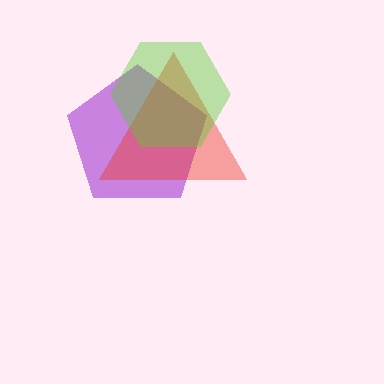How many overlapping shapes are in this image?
There are 3 overlapping shapes in the image.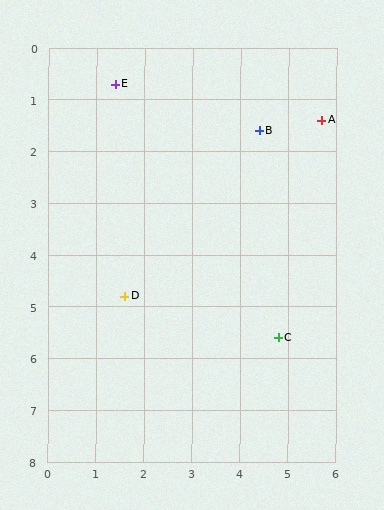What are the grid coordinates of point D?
Point D is at approximately (1.6, 4.8).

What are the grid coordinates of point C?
Point C is at approximately (4.8, 5.6).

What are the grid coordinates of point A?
Point A is at approximately (5.7, 1.4).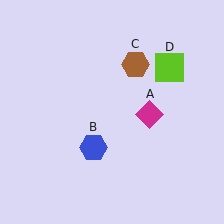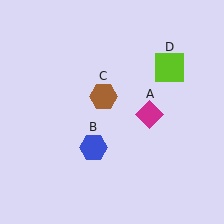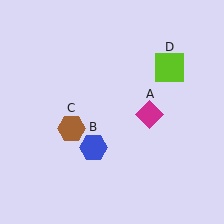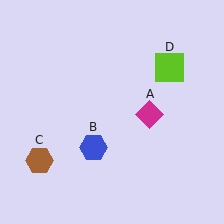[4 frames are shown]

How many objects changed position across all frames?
1 object changed position: brown hexagon (object C).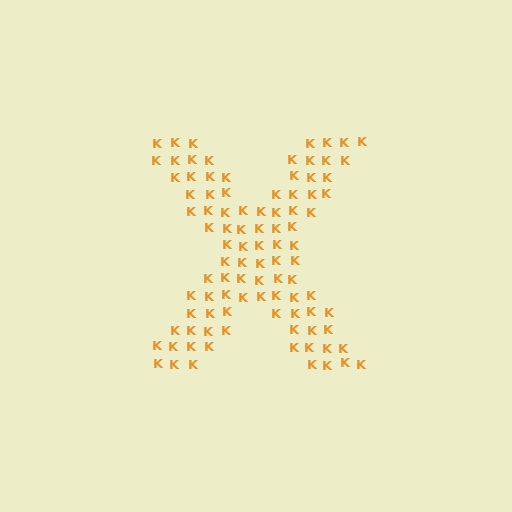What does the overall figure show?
The overall figure shows the letter X.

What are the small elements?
The small elements are letter K's.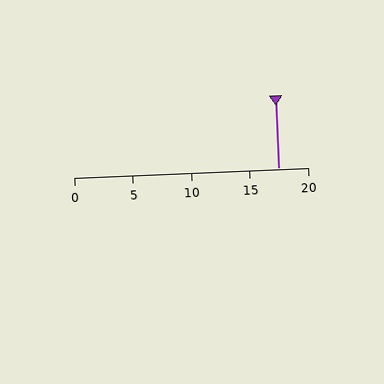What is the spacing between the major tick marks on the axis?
The major ticks are spaced 5 apart.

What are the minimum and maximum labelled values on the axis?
The axis runs from 0 to 20.